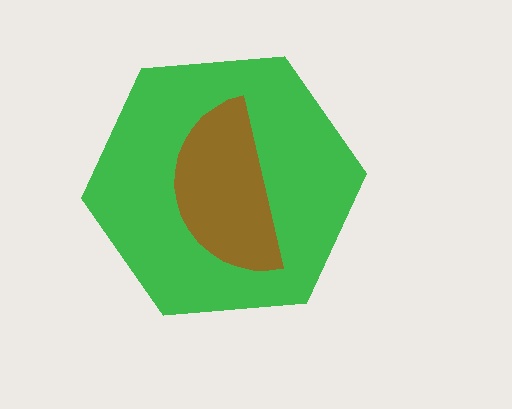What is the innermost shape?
The brown semicircle.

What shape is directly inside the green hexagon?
The brown semicircle.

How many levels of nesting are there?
2.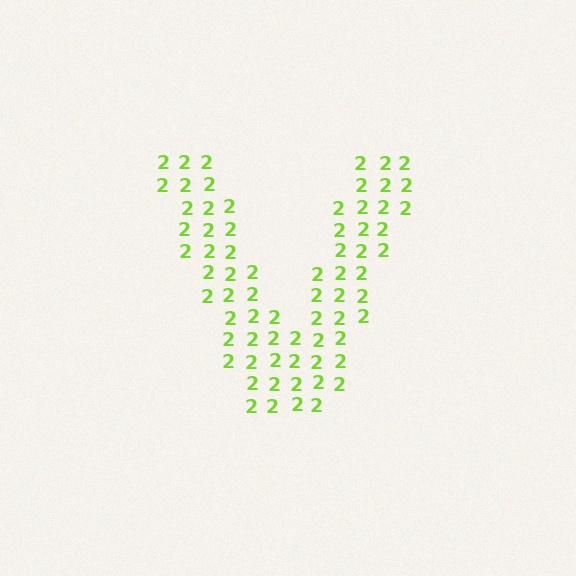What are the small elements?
The small elements are digit 2's.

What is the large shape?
The large shape is the letter V.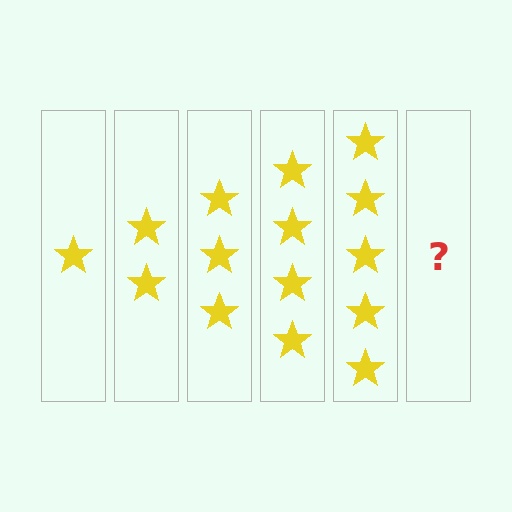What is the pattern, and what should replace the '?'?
The pattern is that each step adds one more star. The '?' should be 6 stars.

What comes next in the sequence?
The next element should be 6 stars.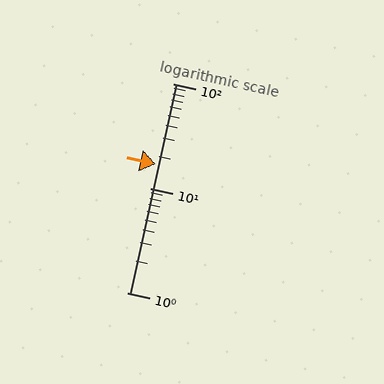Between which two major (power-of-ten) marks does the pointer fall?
The pointer is between 10 and 100.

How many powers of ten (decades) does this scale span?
The scale spans 2 decades, from 1 to 100.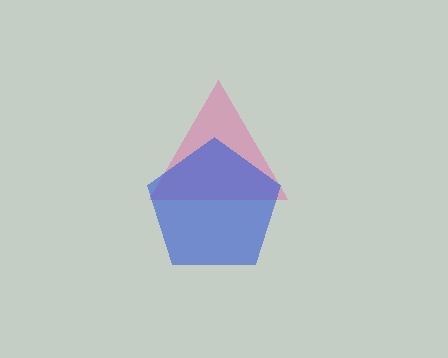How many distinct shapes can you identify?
There are 2 distinct shapes: a pink triangle, a blue pentagon.